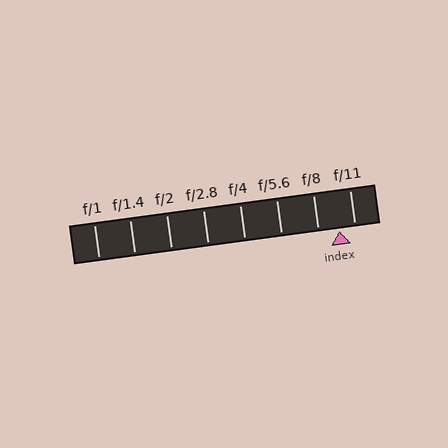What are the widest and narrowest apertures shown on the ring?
The widest aperture shown is f/1 and the narrowest is f/11.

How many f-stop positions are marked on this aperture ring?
There are 8 f-stop positions marked.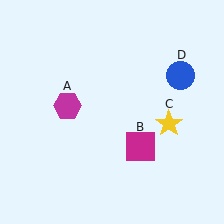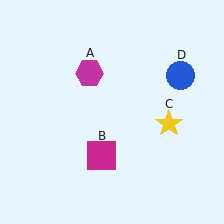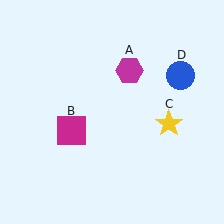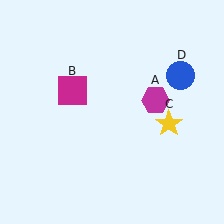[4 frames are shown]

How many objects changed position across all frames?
2 objects changed position: magenta hexagon (object A), magenta square (object B).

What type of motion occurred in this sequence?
The magenta hexagon (object A), magenta square (object B) rotated clockwise around the center of the scene.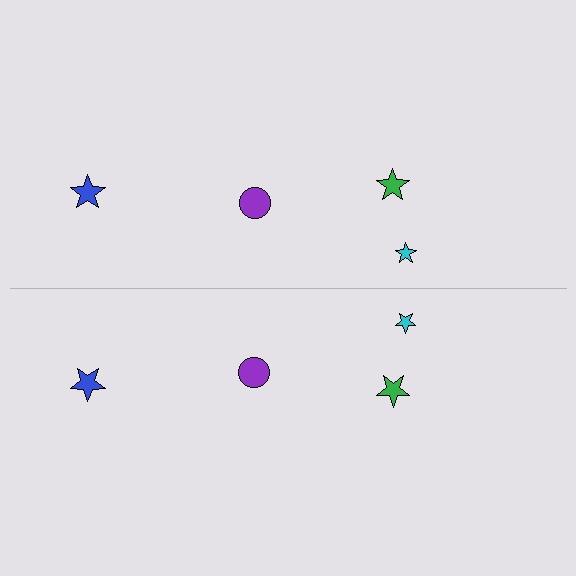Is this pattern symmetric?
Yes, this pattern has bilateral (reflection) symmetry.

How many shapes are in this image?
There are 8 shapes in this image.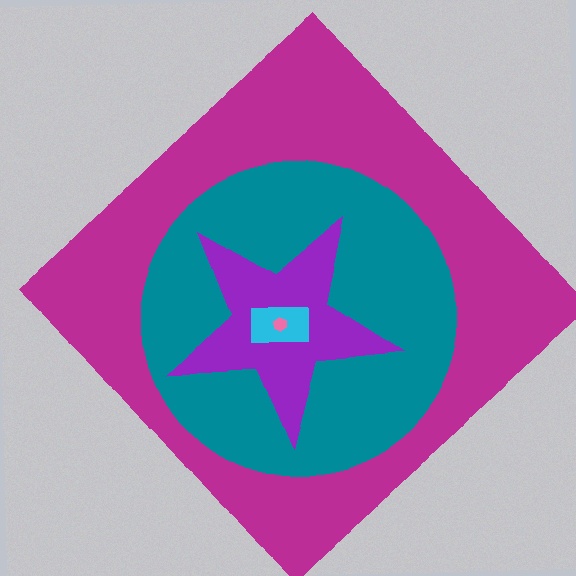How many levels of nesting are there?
5.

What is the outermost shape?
The magenta diamond.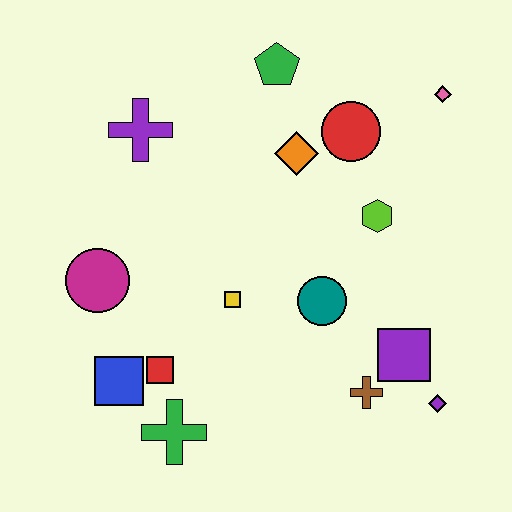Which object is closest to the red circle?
The orange diamond is closest to the red circle.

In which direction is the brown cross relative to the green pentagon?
The brown cross is below the green pentagon.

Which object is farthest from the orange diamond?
The green cross is farthest from the orange diamond.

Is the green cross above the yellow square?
No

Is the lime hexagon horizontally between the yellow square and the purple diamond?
Yes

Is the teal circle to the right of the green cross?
Yes